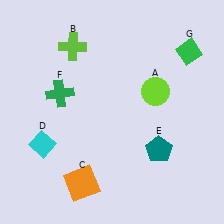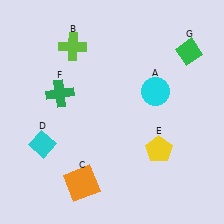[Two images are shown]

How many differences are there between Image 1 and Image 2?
There are 2 differences between the two images.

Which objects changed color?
A changed from lime to cyan. E changed from teal to yellow.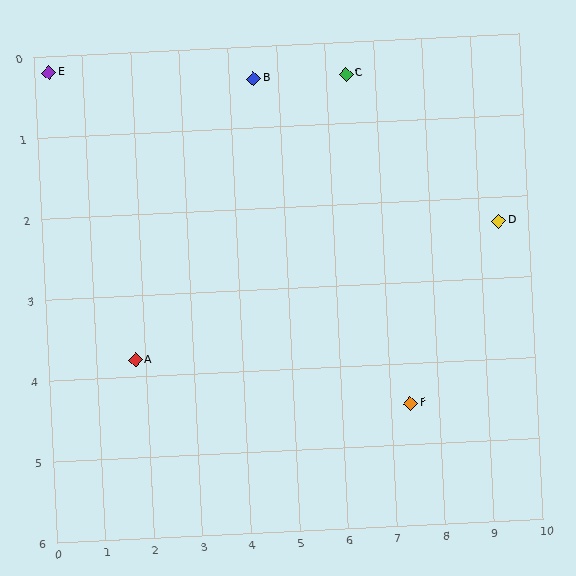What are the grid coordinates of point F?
Point F is at approximately (7.4, 4.5).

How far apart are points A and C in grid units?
Points A and C are about 5.7 grid units apart.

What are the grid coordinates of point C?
Point C is at approximately (6.4, 0.4).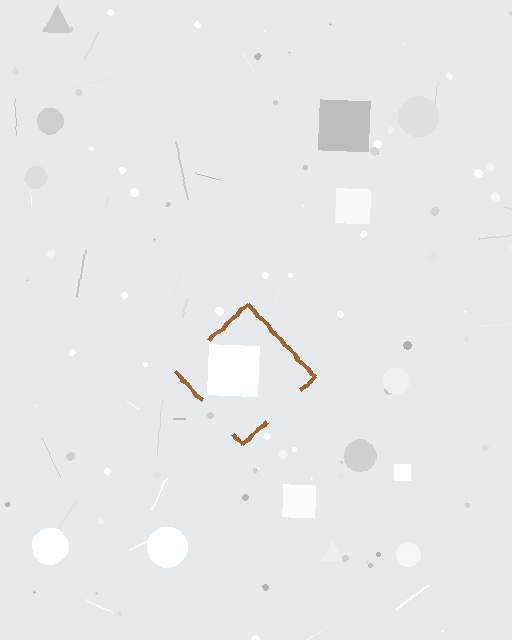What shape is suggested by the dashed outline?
The dashed outline suggests a diamond.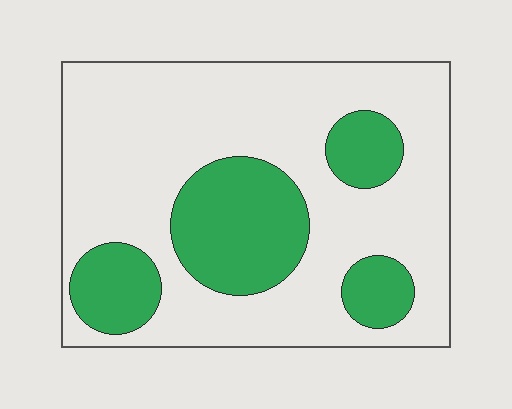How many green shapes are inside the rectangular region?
4.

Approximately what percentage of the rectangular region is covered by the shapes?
Approximately 30%.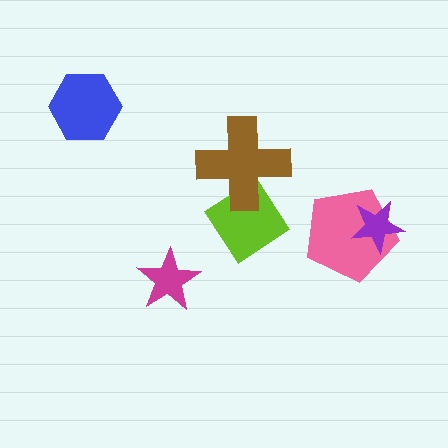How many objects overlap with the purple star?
1 object overlaps with the purple star.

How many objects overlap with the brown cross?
1 object overlaps with the brown cross.